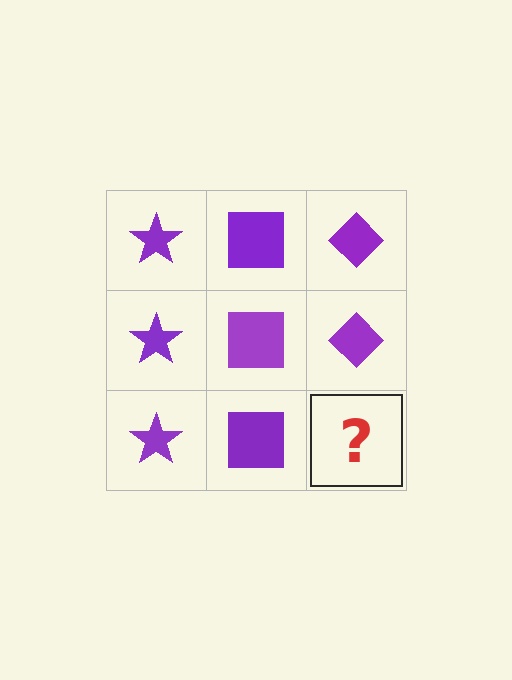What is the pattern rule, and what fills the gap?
The rule is that each column has a consistent shape. The gap should be filled with a purple diamond.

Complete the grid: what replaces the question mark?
The question mark should be replaced with a purple diamond.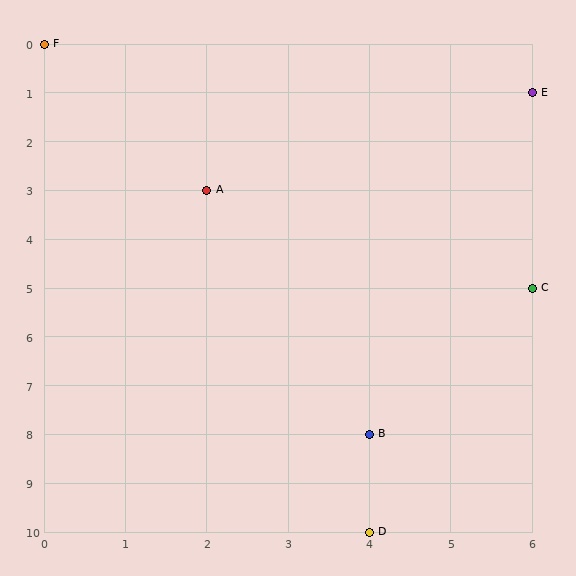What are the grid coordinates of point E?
Point E is at grid coordinates (6, 1).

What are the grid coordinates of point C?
Point C is at grid coordinates (6, 5).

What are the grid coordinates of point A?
Point A is at grid coordinates (2, 3).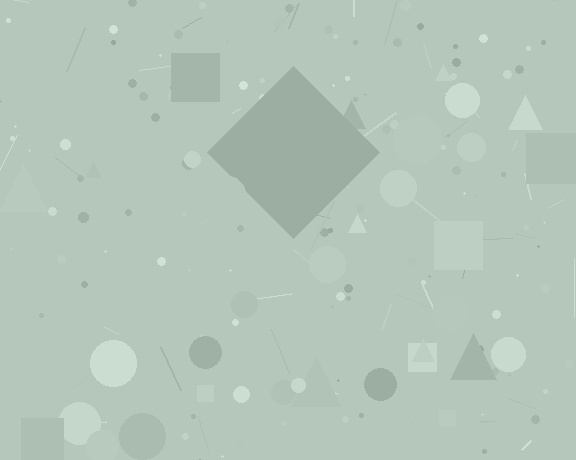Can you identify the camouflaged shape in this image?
The camouflaged shape is a diamond.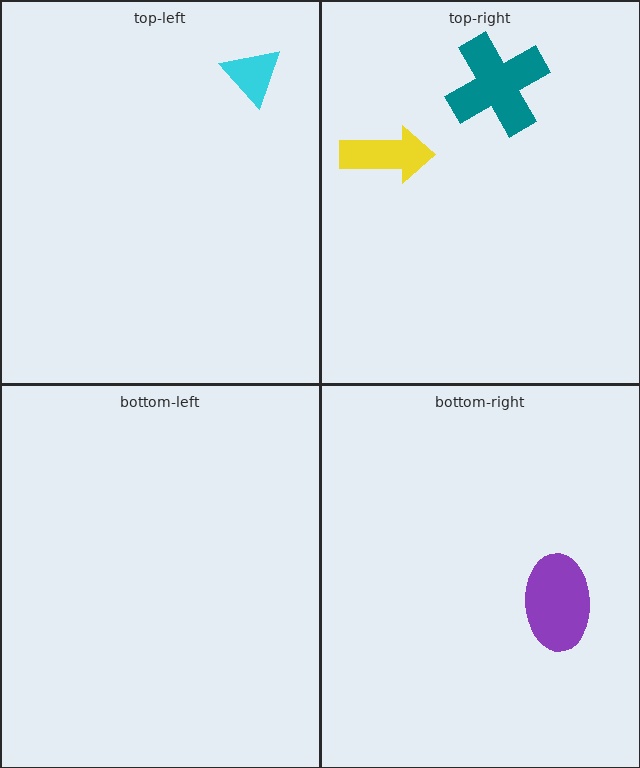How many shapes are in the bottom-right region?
1.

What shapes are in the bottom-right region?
The purple ellipse.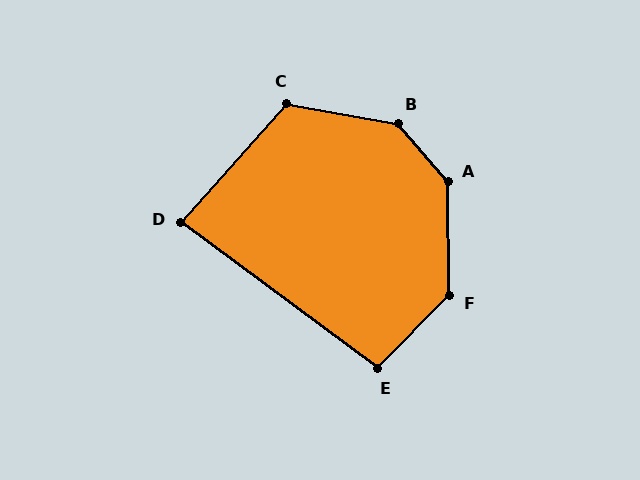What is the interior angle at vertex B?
Approximately 140 degrees (obtuse).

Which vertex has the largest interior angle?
A, at approximately 140 degrees.